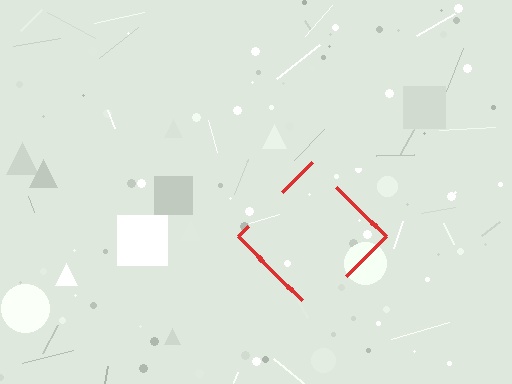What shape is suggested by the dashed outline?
The dashed outline suggests a diamond.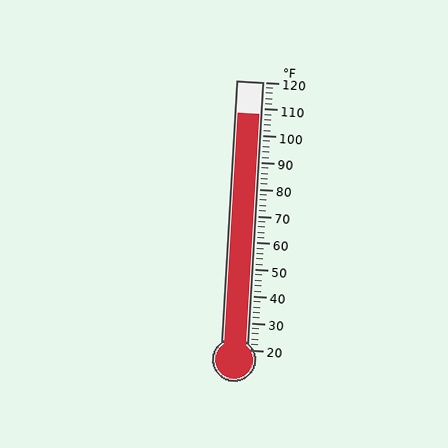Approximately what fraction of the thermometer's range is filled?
The thermometer is filled to approximately 90% of its range.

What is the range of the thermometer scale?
The thermometer scale ranges from 20°F to 120°F.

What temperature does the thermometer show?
The thermometer shows approximately 108°F.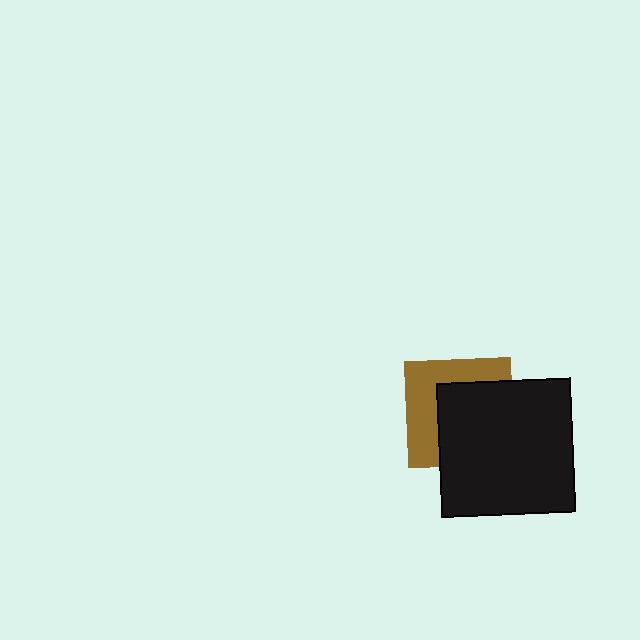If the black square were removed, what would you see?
You would see the complete brown square.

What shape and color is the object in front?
The object in front is a black square.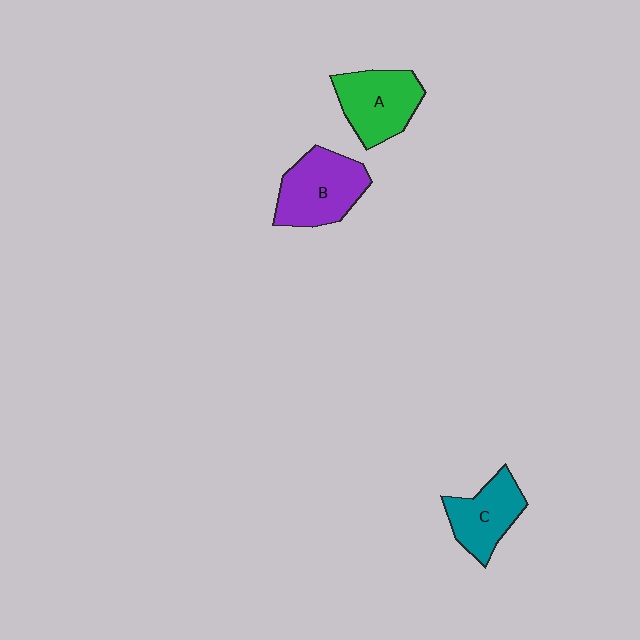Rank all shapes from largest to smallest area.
From largest to smallest: B (purple), A (green), C (teal).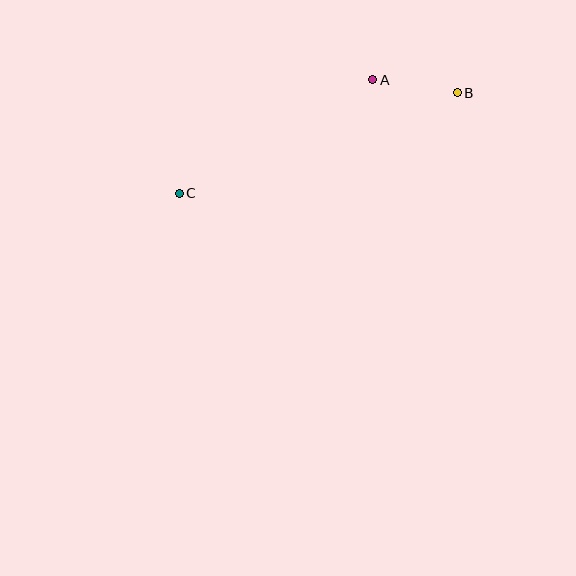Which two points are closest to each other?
Points A and B are closest to each other.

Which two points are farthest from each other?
Points B and C are farthest from each other.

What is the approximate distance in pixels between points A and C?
The distance between A and C is approximately 224 pixels.